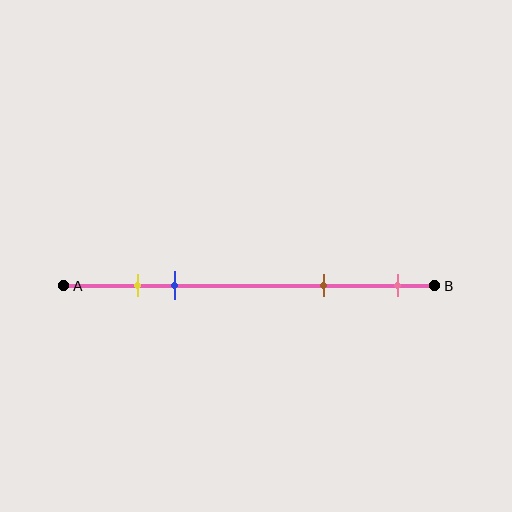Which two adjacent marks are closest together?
The yellow and blue marks are the closest adjacent pair.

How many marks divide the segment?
There are 4 marks dividing the segment.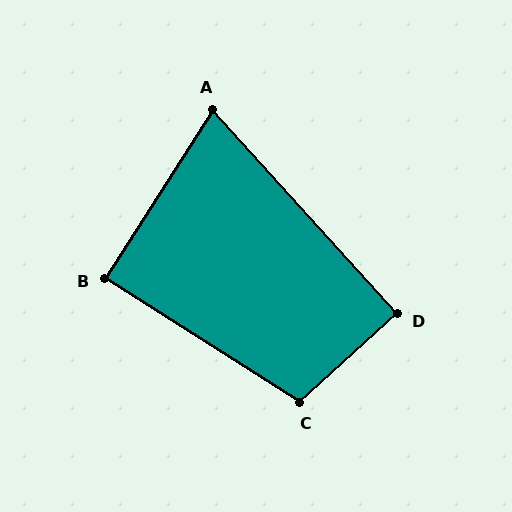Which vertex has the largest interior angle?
C, at approximately 105 degrees.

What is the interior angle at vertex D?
Approximately 90 degrees (approximately right).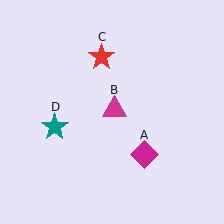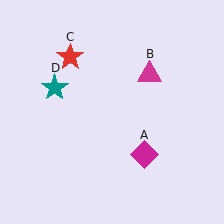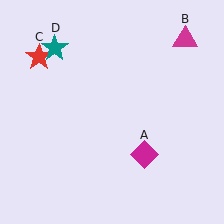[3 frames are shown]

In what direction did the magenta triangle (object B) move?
The magenta triangle (object B) moved up and to the right.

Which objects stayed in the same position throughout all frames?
Magenta diamond (object A) remained stationary.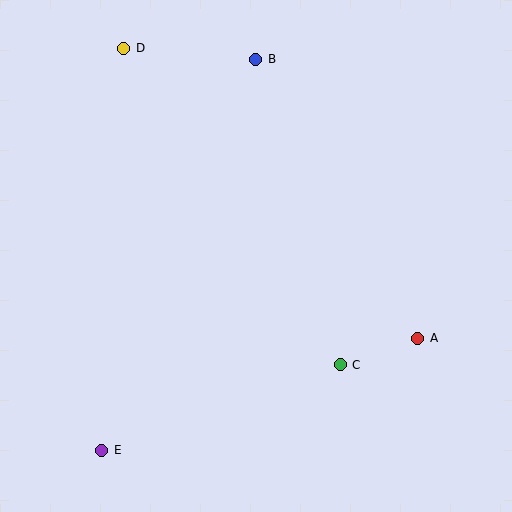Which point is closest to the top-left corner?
Point D is closest to the top-left corner.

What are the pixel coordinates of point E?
Point E is at (102, 450).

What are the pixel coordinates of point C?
Point C is at (340, 365).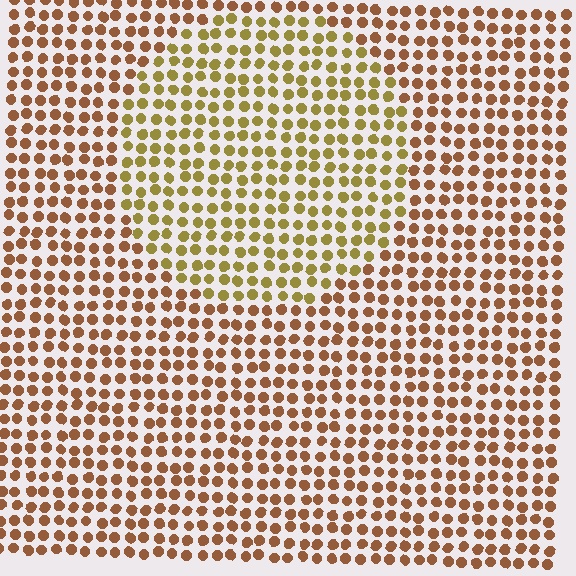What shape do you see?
I see a circle.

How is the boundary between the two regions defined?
The boundary is defined purely by a slight shift in hue (about 33 degrees). Spacing, size, and orientation are identical on both sides.